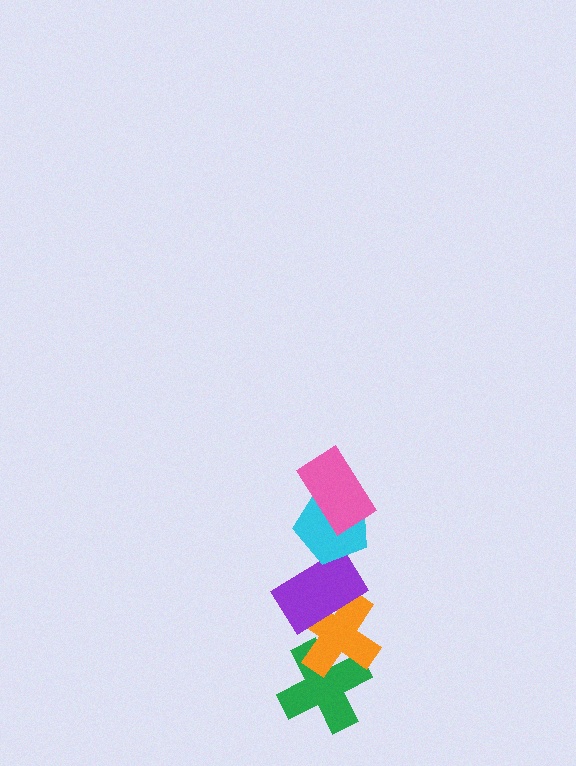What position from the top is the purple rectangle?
The purple rectangle is 3rd from the top.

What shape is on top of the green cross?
The orange cross is on top of the green cross.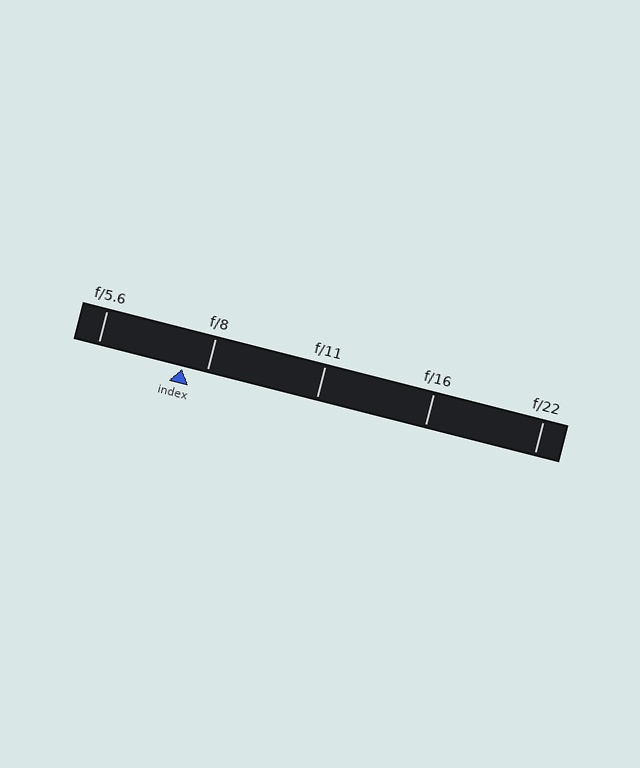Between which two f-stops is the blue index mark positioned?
The index mark is between f/5.6 and f/8.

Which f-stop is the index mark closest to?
The index mark is closest to f/8.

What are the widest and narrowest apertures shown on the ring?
The widest aperture shown is f/5.6 and the narrowest is f/22.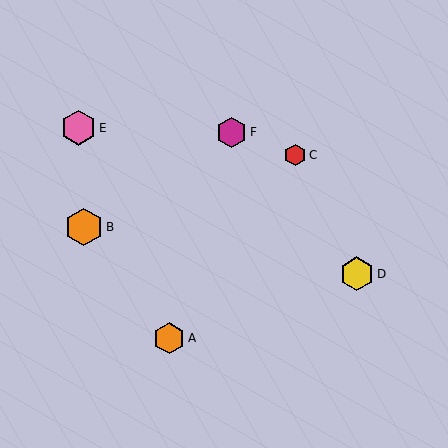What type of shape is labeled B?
Shape B is an orange hexagon.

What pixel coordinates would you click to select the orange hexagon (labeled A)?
Click at (169, 338) to select the orange hexagon A.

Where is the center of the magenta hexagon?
The center of the magenta hexagon is at (232, 132).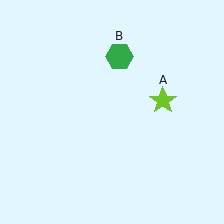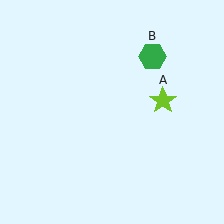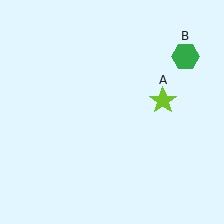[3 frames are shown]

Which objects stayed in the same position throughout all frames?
Lime star (object A) remained stationary.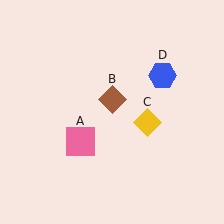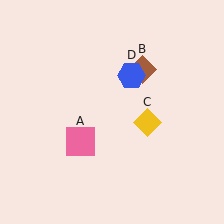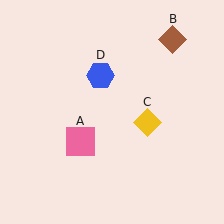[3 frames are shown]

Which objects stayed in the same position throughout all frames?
Pink square (object A) and yellow diamond (object C) remained stationary.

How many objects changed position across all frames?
2 objects changed position: brown diamond (object B), blue hexagon (object D).